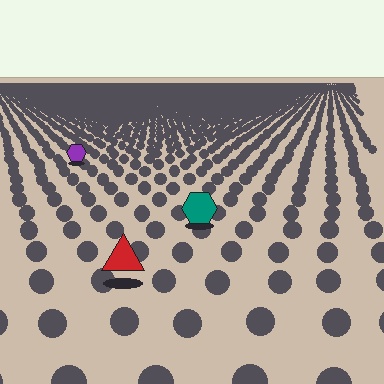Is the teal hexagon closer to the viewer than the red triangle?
No. The red triangle is closer — you can tell from the texture gradient: the ground texture is coarser near it.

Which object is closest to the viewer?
The red triangle is closest. The texture marks near it are larger and more spread out.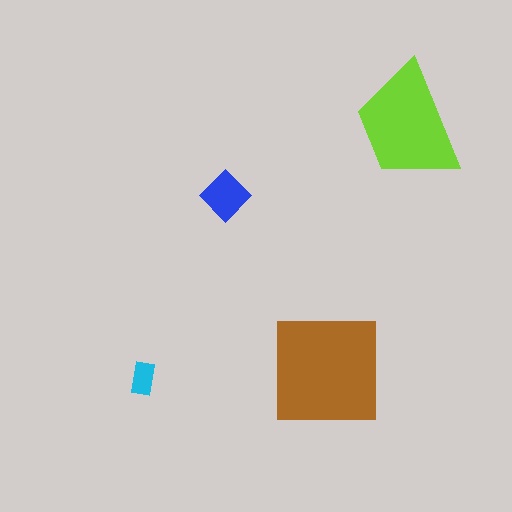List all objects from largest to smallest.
The brown square, the lime trapezoid, the blue diamond, the cyan rectangle.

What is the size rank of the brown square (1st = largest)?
1st.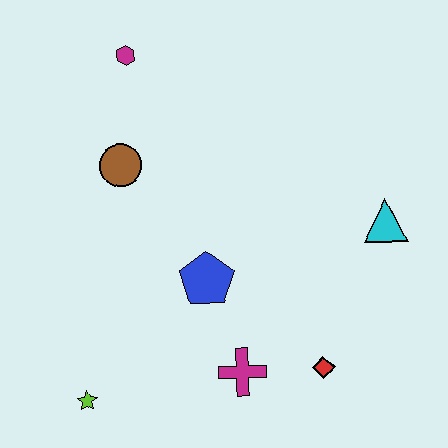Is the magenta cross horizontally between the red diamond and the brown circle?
Yes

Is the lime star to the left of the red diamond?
Yes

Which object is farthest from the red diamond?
The magenta hexagon is farthest from the red diamond.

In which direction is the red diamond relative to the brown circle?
The red diamond is below the brown circle.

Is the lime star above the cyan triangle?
No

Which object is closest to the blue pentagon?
The magenta cross is closest to the blue pentagon.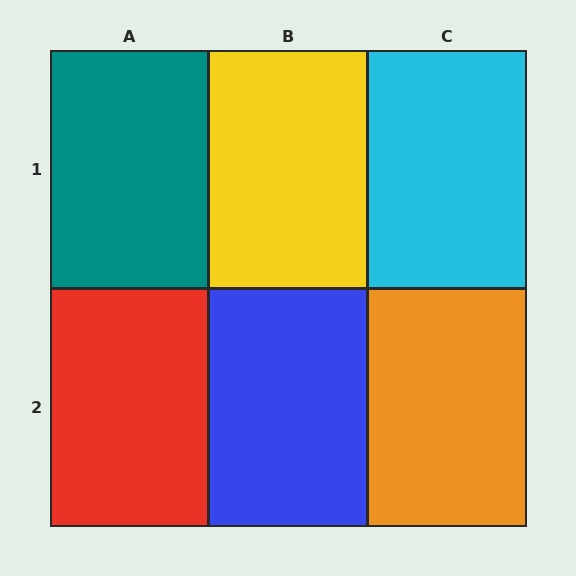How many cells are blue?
1 cell is blue.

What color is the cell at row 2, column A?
Red.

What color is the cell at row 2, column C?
Orange.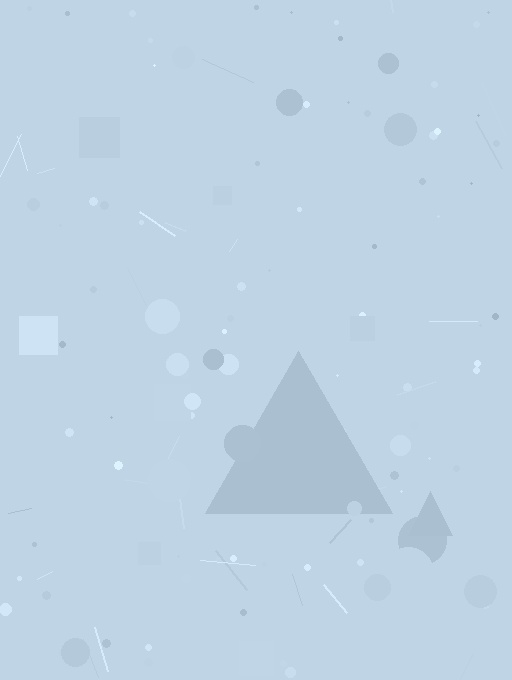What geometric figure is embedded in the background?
A triangle is embedded in the background.